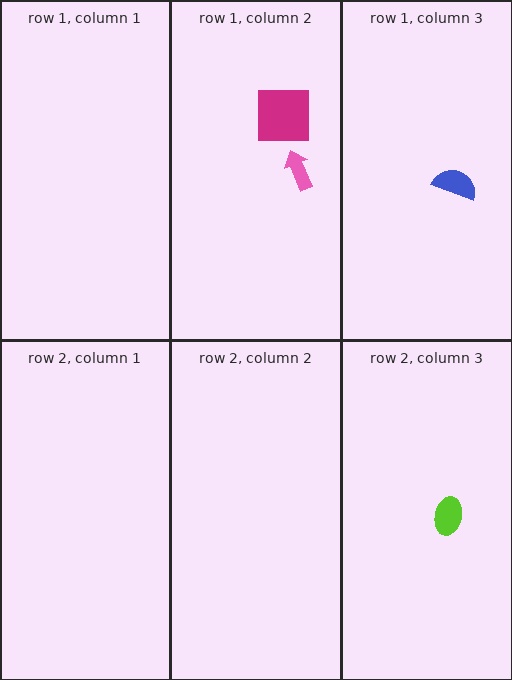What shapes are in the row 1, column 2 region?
The magenta square, the pink arrow.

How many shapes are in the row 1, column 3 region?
1.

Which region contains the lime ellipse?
The row 2, column 3 region.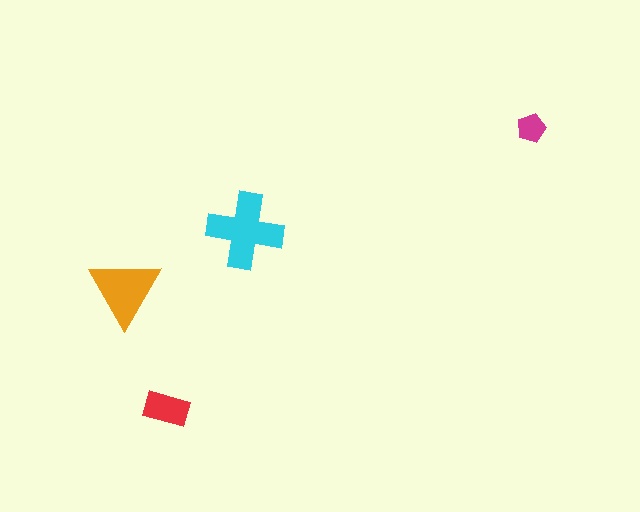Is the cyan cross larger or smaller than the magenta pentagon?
Larger.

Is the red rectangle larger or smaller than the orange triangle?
Smaller.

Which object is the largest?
The cyan cross.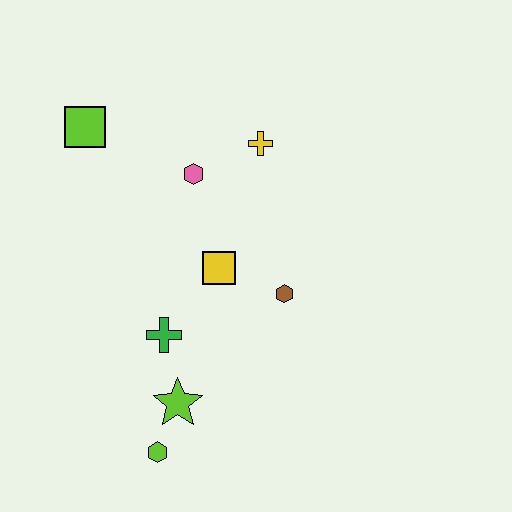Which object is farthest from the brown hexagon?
The lime square is farthest from the brown hexagon.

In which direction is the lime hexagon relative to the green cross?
The lime hexagon is below the green cross.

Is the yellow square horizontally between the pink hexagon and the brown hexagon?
Yes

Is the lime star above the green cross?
No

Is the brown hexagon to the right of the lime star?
Yes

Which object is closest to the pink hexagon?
The yellow cross is closest to the pink hexagon.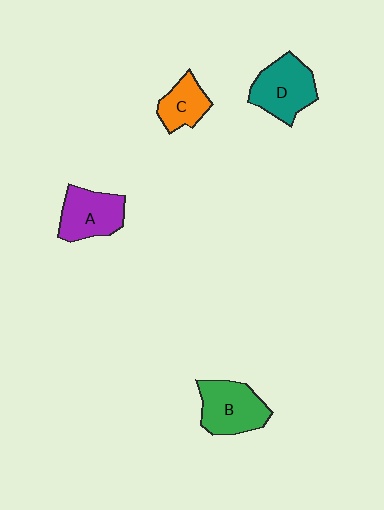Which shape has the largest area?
Shape D (teal).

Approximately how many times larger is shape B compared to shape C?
Approximately 1.6 times.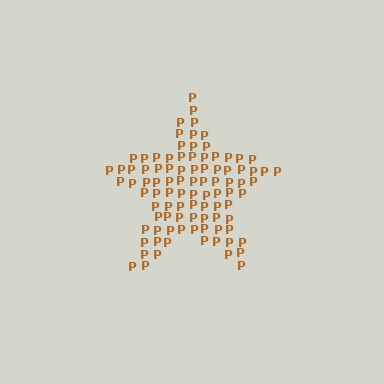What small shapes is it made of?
It is made of small letter P's.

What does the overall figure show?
The overall figure shows a star.